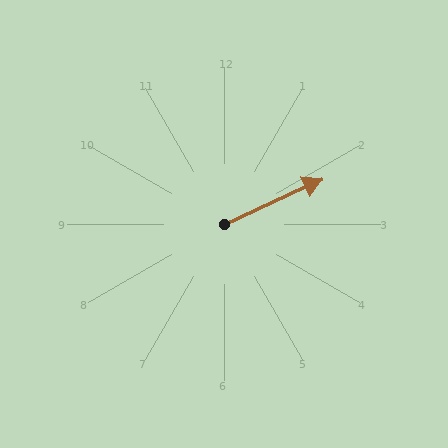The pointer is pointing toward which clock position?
Roughly 2 o'clock.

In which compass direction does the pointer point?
Northeast.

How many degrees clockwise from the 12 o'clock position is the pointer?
Approximately 65 degrees.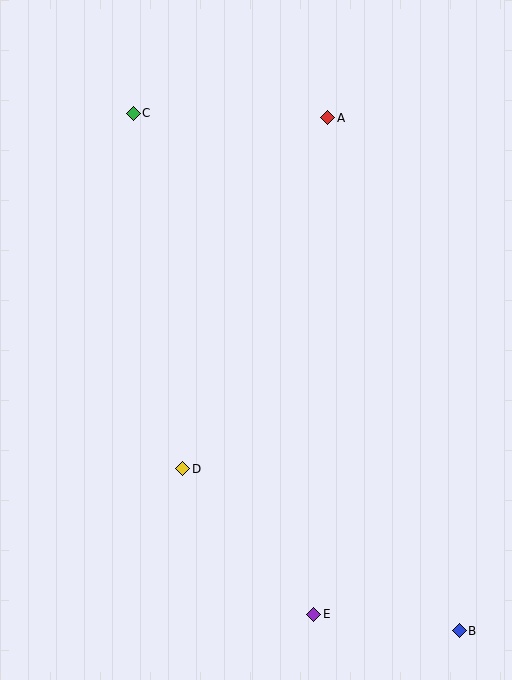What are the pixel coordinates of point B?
Point B is at (459, 631).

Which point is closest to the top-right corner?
Point A is closest to the top-right corner.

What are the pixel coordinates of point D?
Point D is at (183, 469).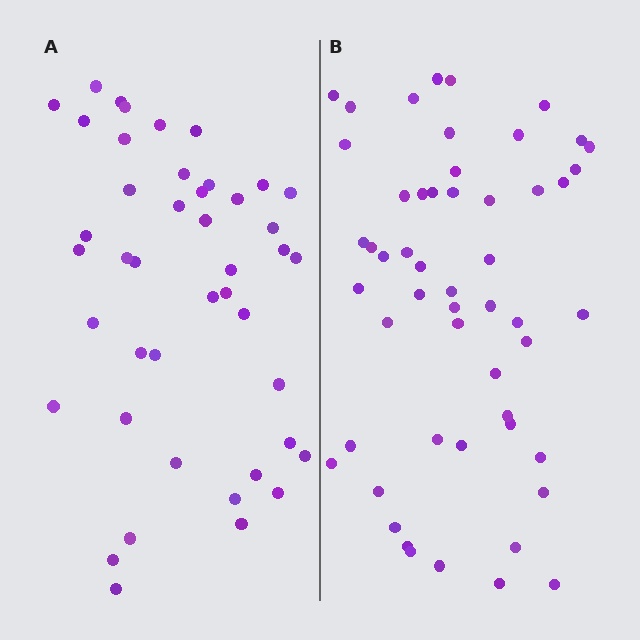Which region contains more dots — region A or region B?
Region B (the right region) has more dots.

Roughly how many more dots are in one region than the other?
Region B has roughly 8 or so more dots than region A.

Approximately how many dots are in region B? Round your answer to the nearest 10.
About 50 dots. (The exact count is 53, which rounds to 50.)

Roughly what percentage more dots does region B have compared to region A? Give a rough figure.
About 20% more.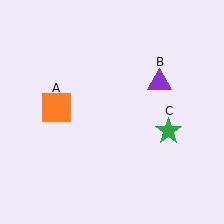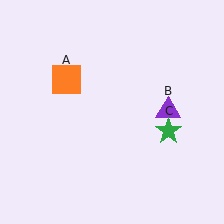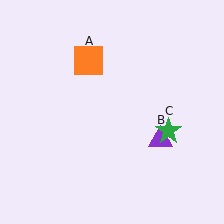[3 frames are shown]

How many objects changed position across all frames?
2 objects changed position: orange square (object A), purple triangle (object B).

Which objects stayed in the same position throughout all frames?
Green star (object C) remained stationary.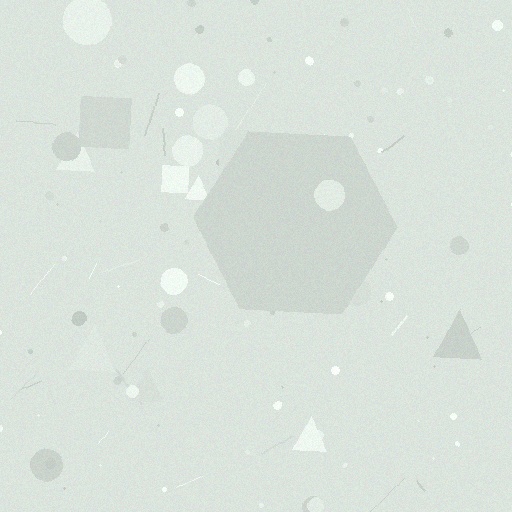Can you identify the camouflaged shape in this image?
The camouflaged shape is a hexagon.